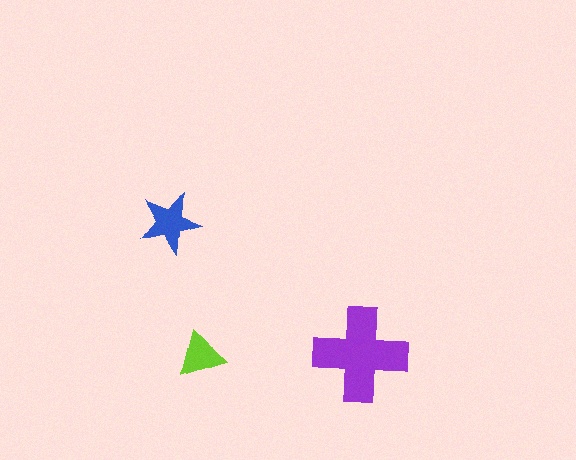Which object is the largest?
The purple cross.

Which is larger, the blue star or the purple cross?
The purple cross.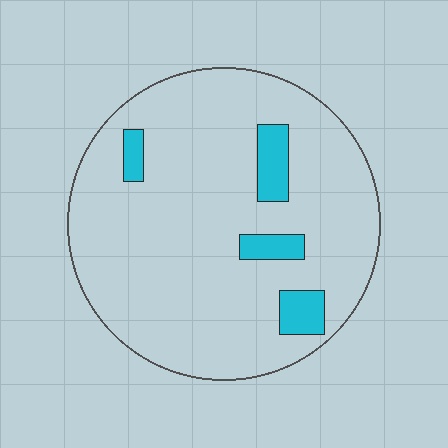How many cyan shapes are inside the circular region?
4.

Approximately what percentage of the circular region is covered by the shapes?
Approximately 10%.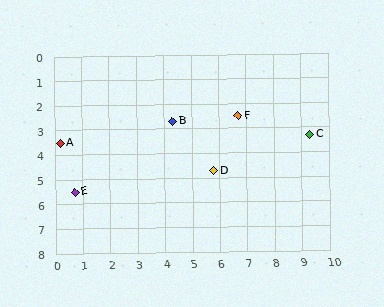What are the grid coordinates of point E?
Point E is at approximately (0.7, 5.5).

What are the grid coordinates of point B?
Point B is at approximately (4.3, 2.7).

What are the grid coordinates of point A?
Point A is at approximately (0.2, 3.5).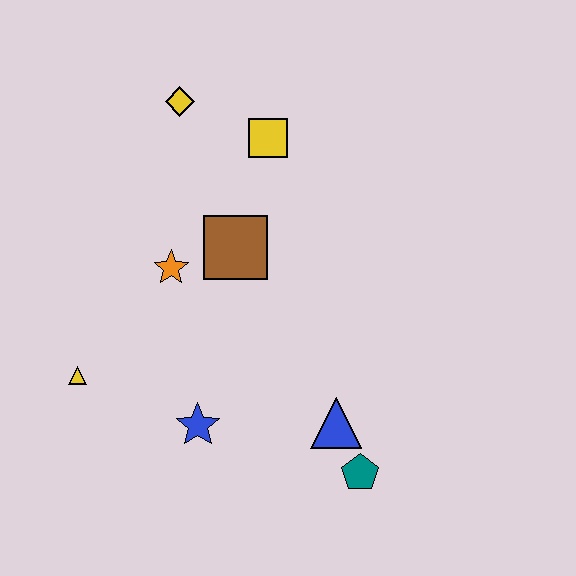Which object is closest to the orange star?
The brown square is closest to the orange star.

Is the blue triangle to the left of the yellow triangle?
No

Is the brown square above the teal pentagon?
Yes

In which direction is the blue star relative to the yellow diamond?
The blue star is below the yellow diamond.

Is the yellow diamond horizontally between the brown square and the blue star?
No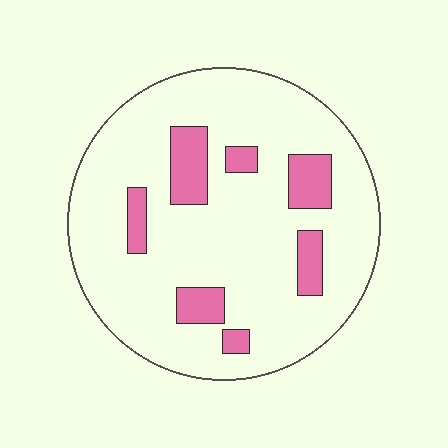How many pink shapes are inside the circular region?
7.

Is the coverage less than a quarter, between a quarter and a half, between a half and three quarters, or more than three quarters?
Less than a quarter.